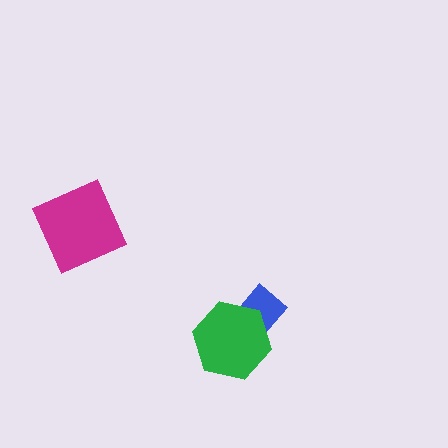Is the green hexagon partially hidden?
No, no other shape covers it.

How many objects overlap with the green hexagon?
1 object overlaps with the green hexagon.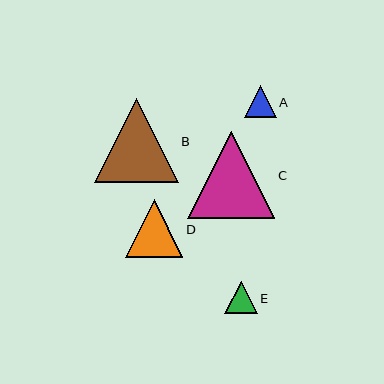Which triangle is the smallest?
Triangle A is the smallest with a size of approximately 32 pixels.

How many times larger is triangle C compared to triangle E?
Triangle C is approximately 2.7 times the size of triangle E.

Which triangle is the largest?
Triangle C is the largest with a size of approximately 87 pixels.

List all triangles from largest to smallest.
From largest to smallest: C, B, D, E, A.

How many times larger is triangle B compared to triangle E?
Triangle B is approximately 2.6 times the size of triangle E.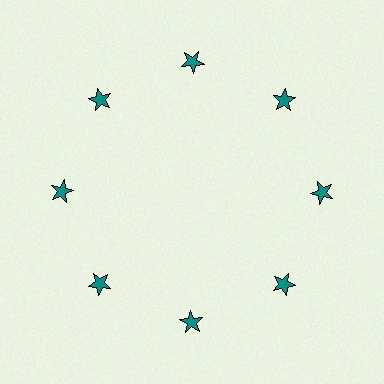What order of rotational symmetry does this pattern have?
This pattern has 8-fold rotational symmetry.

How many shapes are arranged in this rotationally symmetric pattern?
There are 8 shapes, arranged in 8 groups of 1.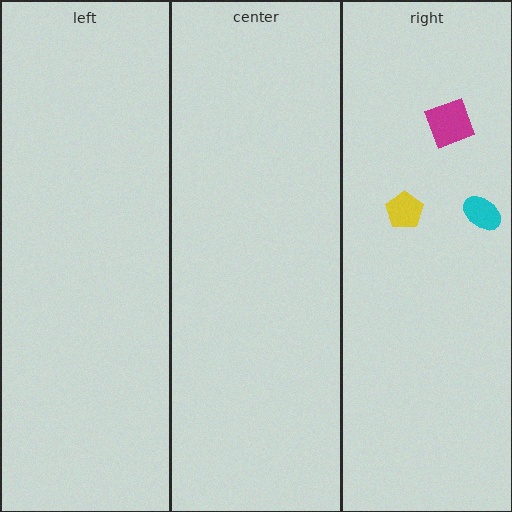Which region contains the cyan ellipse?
The right region.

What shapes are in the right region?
The yellow pentagon, the cyan ellipse, the magenta diamond.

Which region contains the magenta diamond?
The right region.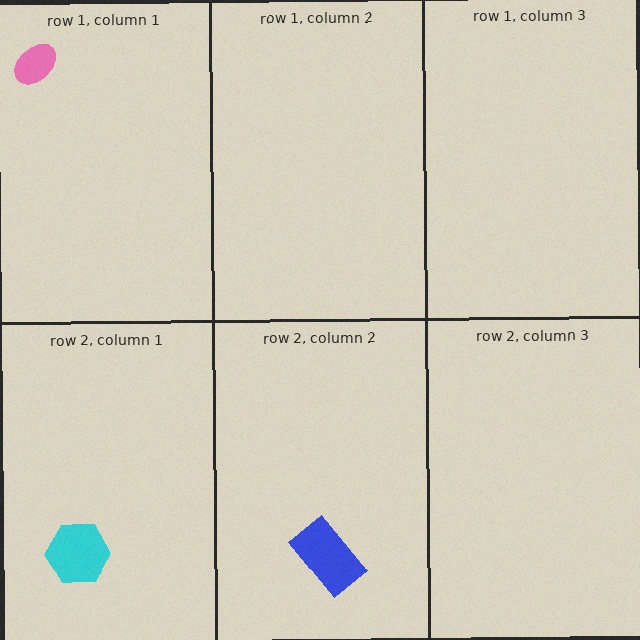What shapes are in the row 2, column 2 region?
The blue rectangle.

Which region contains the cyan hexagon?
The row 2, column 1 region.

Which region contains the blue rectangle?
The row 2, column 2 region.